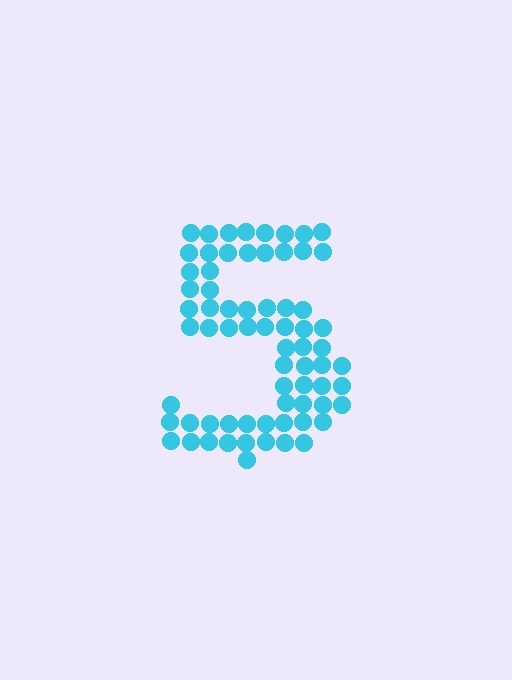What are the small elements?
The small elements are circles.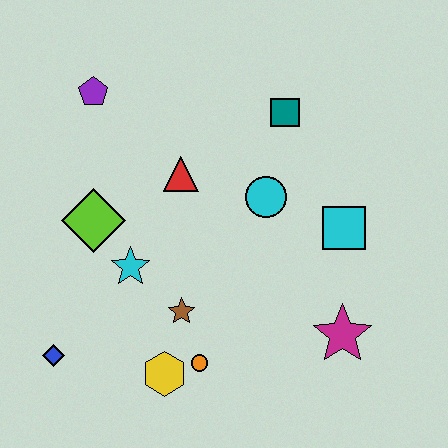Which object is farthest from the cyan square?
The blue diamond is farthest from the cyan square.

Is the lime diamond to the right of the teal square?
No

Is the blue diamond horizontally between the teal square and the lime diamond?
No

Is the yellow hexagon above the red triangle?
No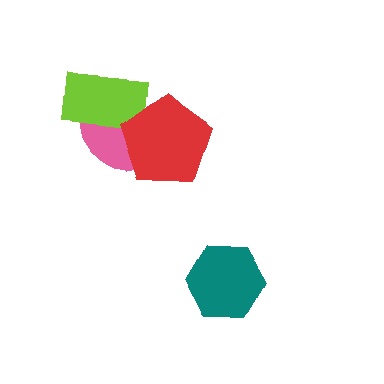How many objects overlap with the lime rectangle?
2 objects overlap with the lime rectangle.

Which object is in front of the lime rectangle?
The red pentagon is in front of the lime rectangle.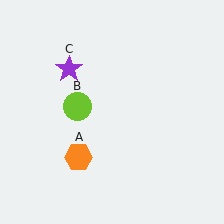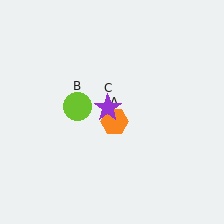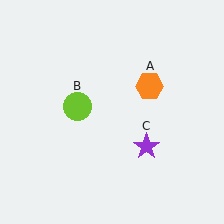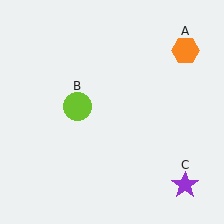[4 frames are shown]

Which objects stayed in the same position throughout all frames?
Lime circle (object B) remained stationary.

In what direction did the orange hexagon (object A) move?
The orange hexagon (object A) moved up and to the right.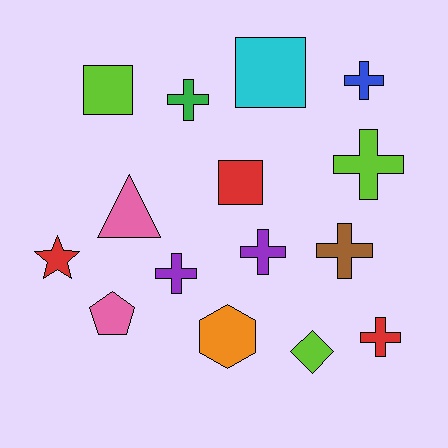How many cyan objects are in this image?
There is 1 cyan object.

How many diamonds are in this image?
There is 1 diamond.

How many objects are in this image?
There are 15 objects.